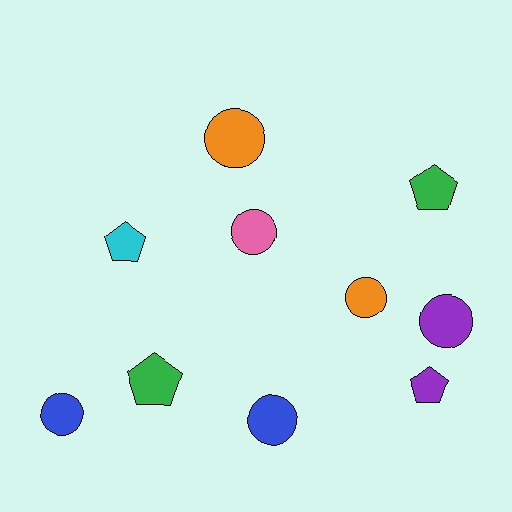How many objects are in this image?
There are 10 objects.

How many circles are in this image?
There are 6 circles.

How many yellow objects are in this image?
There are no yellow objects.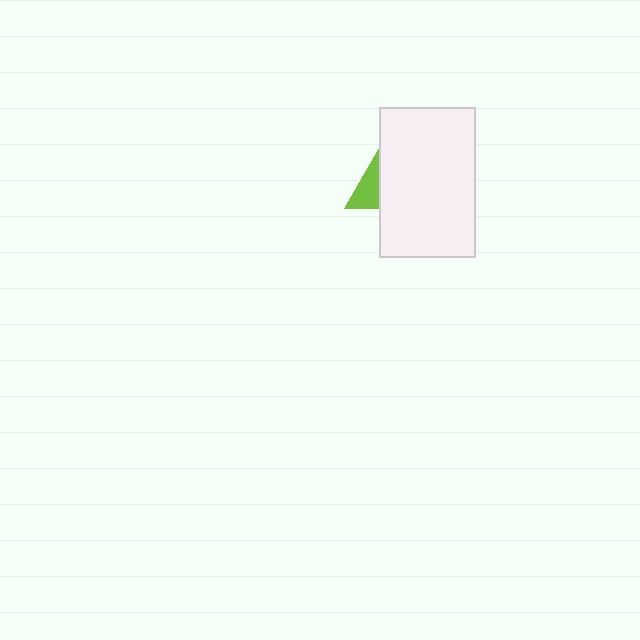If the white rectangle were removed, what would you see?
You would see the complete lime triangle.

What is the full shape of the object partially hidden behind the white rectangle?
The partially hidden object is a lime triangle.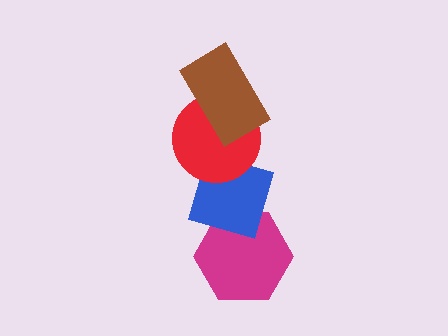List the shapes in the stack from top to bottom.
From top to bottom: the brown rectangle, the red circle, the blue diamond, the magenta hexagon.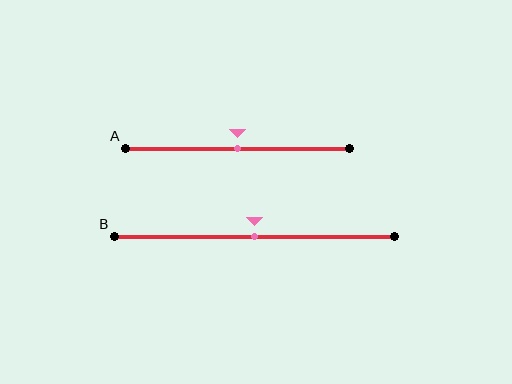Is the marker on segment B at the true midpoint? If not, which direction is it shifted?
Yes, the marker on segment B is at the true midpoint.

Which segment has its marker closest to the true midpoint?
Segment A has its marker closest to the true midpoint.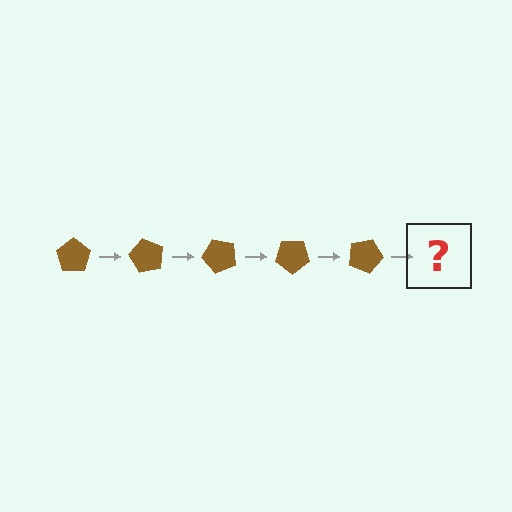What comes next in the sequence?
The next element should be a brown pentagon rotated 300 degrees.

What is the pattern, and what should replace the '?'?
The pattern is that the pentagon rotates 60 degrees each step. The '?' should be a brown pentagon rotated 300 degrees.